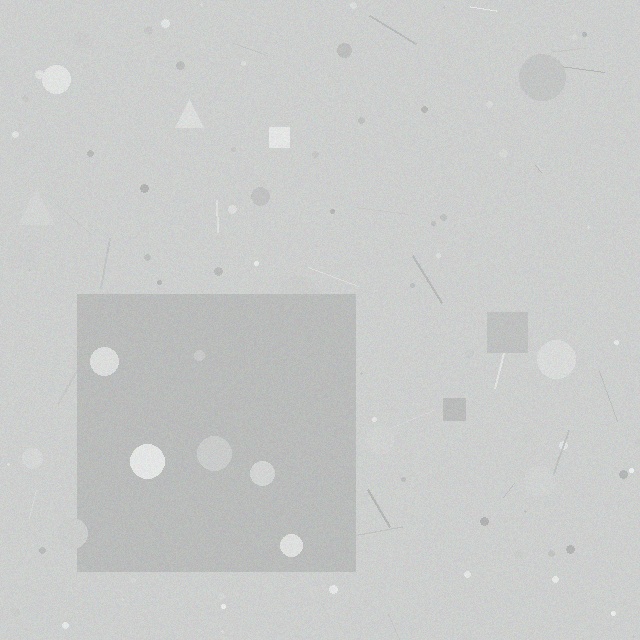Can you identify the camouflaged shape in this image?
The camouflaged shape is a square.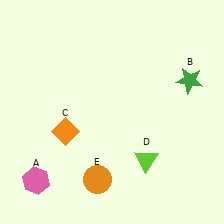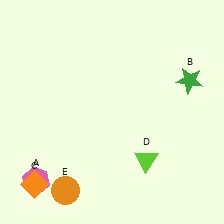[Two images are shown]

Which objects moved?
The objects that moved are: the orange diamond (C), the orange circle (E).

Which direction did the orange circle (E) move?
The orange circle (E) moved left.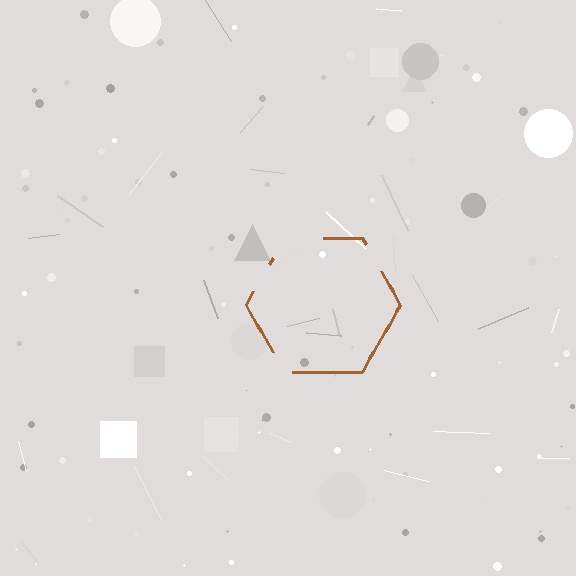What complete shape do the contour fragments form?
The contour fragments form a hexagon.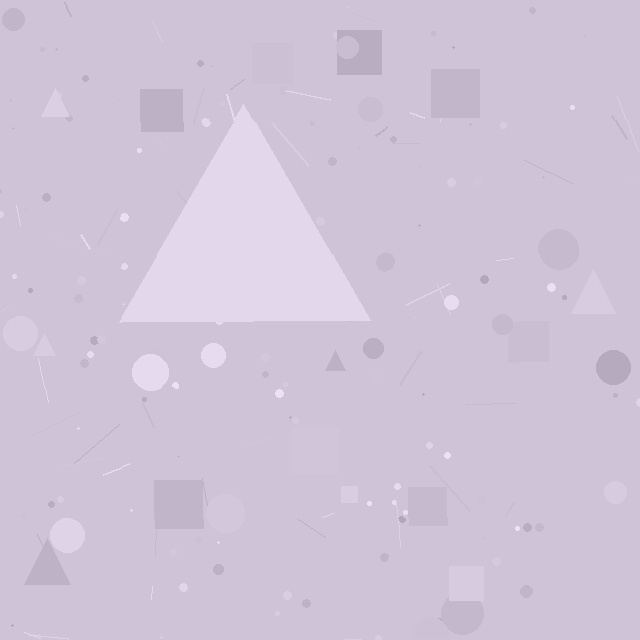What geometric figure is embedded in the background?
A triangle is embedded in the background.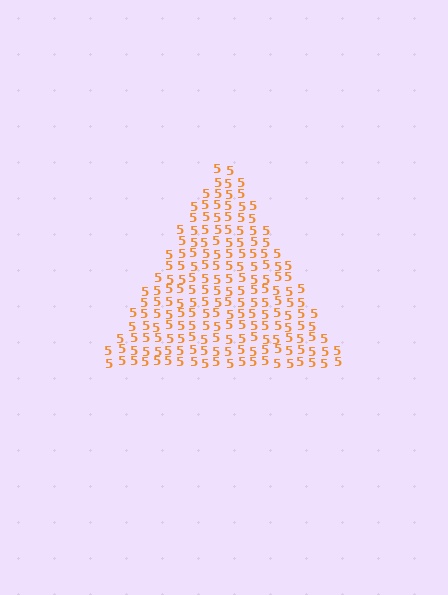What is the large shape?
The large shape is a triangle.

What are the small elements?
The small elements are digit 5's.